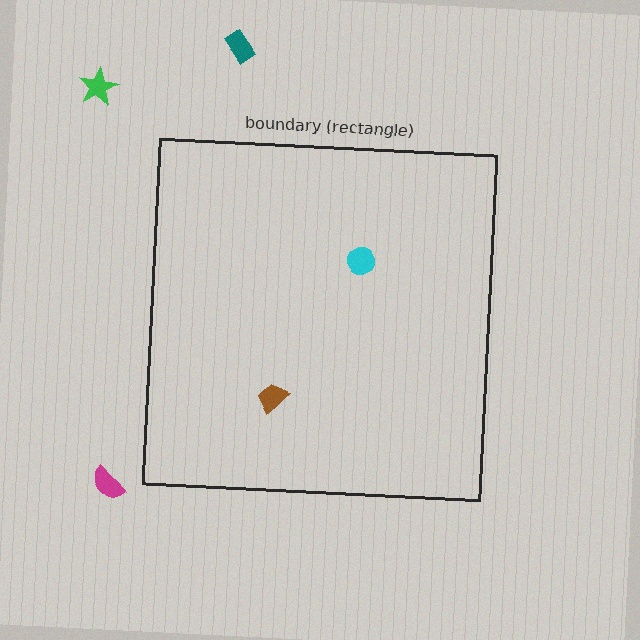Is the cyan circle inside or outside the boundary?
Inside.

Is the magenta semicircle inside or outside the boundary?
Outside.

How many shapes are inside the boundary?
2 inside, 3 outside.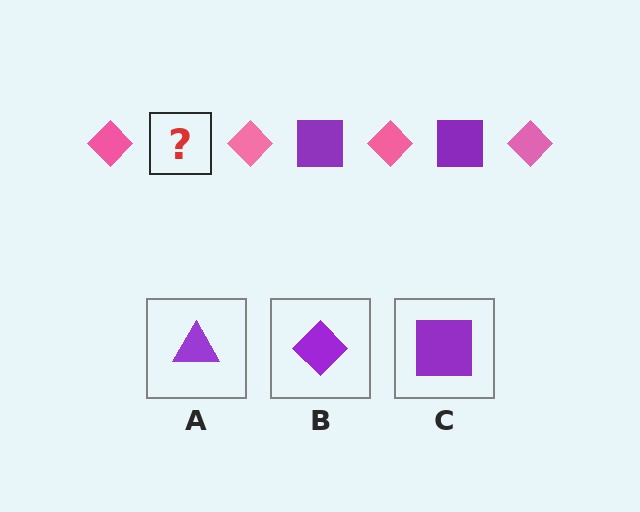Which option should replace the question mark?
Option C.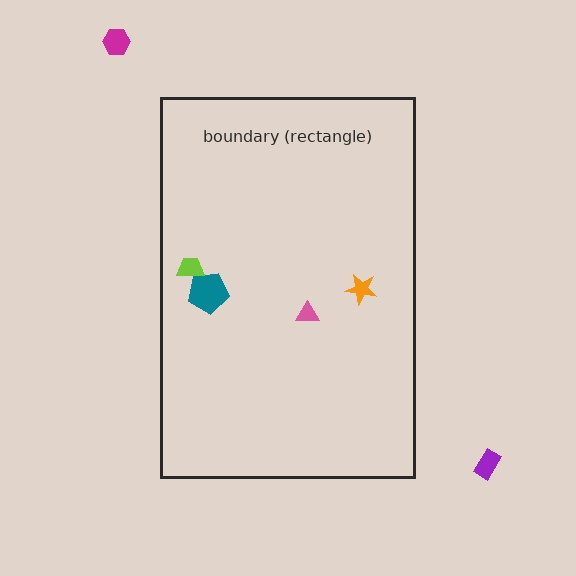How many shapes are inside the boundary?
4 inside, 2 outside.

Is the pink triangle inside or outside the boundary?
Inside.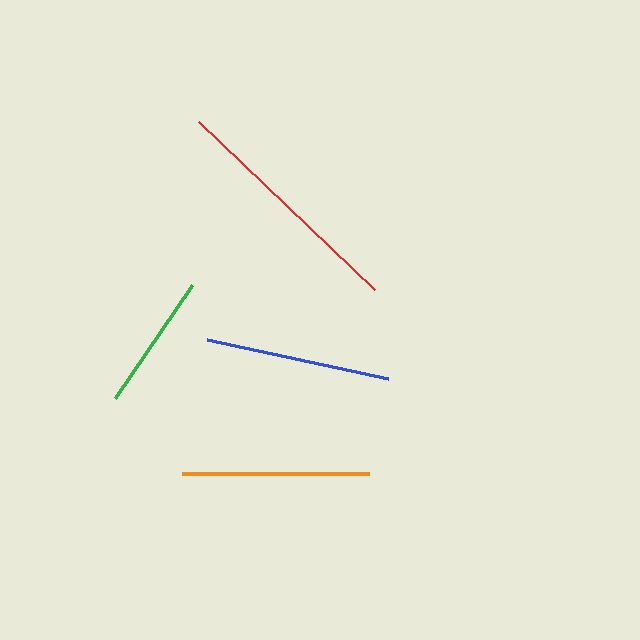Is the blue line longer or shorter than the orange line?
The orange line is longer than the blue line.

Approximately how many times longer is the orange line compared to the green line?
The orange line is approximately 1.4 times the length of the green line.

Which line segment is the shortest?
The green line is the shortest at approximately 137 pixels.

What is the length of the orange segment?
The orange segment is approximately 188 pixels long.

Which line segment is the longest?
The red line is the longest at approximately 243 pixels.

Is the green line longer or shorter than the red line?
The red line is longer than the green line.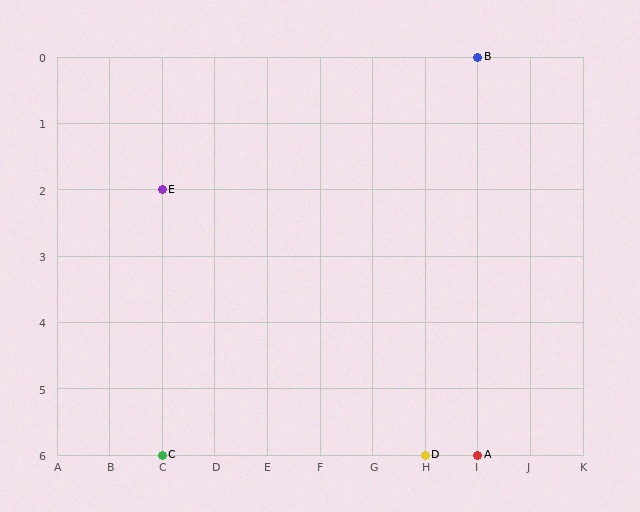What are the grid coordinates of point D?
Point D is at grid coordinates (H, 6).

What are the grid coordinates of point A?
Point A is at grid coordinates (I, 6).